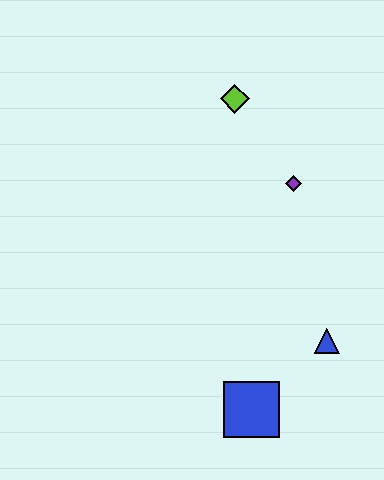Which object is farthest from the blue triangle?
The lime diamond is farthest from the blue triangle.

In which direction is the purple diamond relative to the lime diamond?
The purple diamond is below the lime diamond.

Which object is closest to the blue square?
The blue triangle is closest to the blue square.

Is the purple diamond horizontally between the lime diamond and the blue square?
No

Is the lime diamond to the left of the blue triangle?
Yes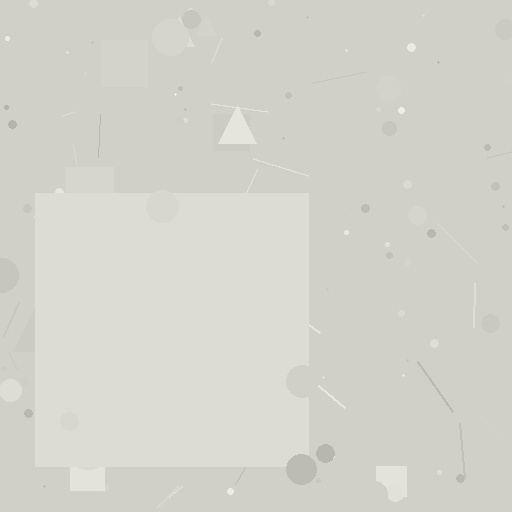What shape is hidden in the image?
A square is hidden in the image.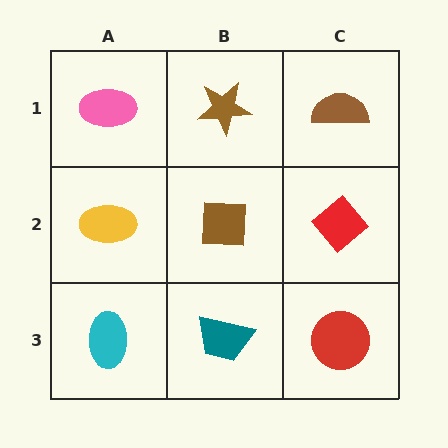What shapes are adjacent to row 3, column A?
A yellow ellipse (row 2, column A), a teal trapezoid (row 3, column B).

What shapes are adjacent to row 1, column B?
A brown square (row 2, column B), a pink ellipse (row 1, column A), a brown semicircle (row 1, column C).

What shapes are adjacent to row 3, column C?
A red diamond (row 2, column C), a teal trapezoid (row 3, column B).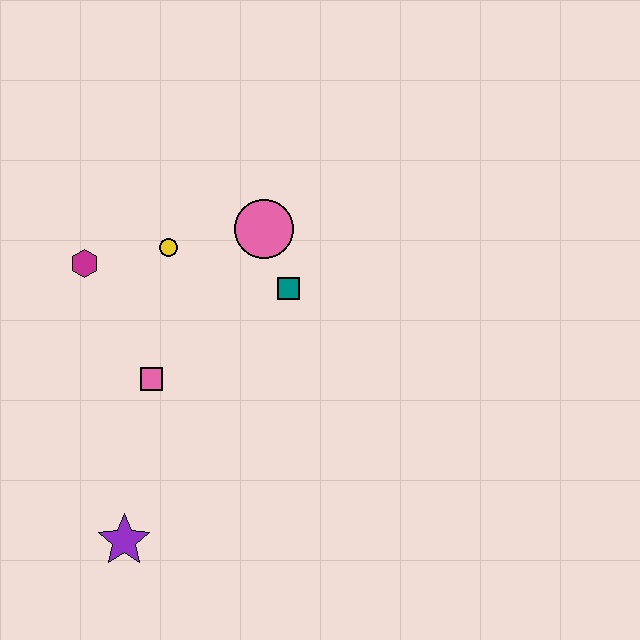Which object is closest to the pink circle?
The teal square is closest to the pink circle.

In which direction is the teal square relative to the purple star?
The teal square is above the purple star.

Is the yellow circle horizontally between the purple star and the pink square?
No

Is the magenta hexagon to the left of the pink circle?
Yes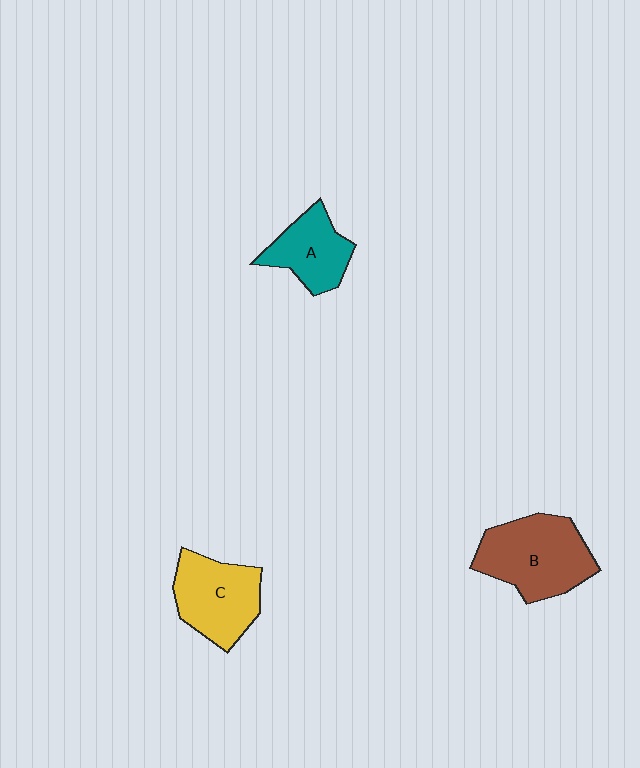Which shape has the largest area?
Shape B (brown).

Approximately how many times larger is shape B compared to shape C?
Approximately 1.2 times.